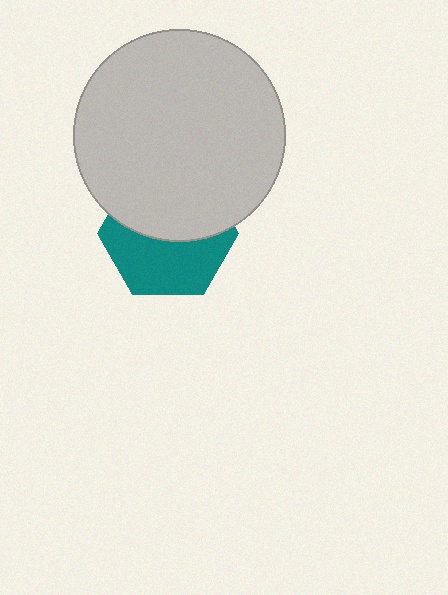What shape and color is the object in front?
The object in front is a light gray circle.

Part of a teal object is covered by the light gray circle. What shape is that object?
It is a hexagon.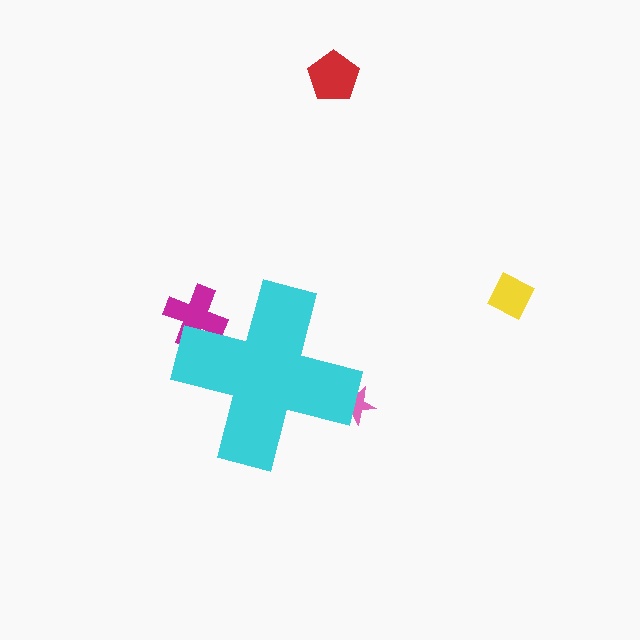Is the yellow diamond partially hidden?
No, the yellow diamond is fully visible.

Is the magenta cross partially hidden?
Yes, the magenta cross is partially hidden behind the cyan cross.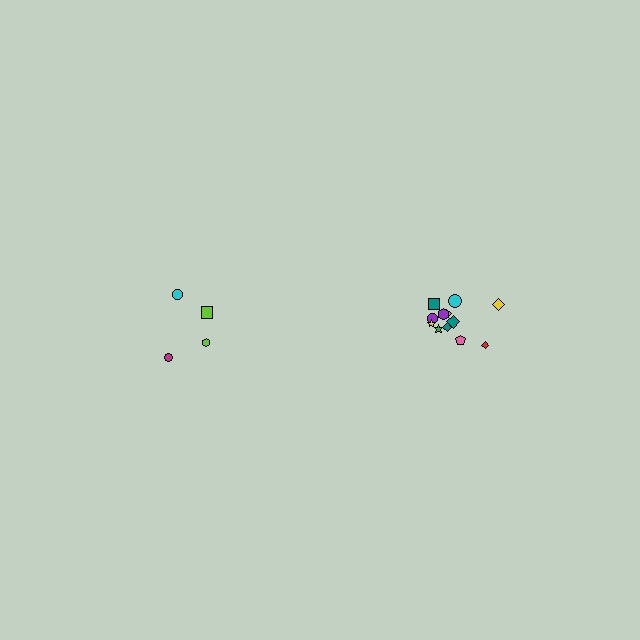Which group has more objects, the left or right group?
The right group.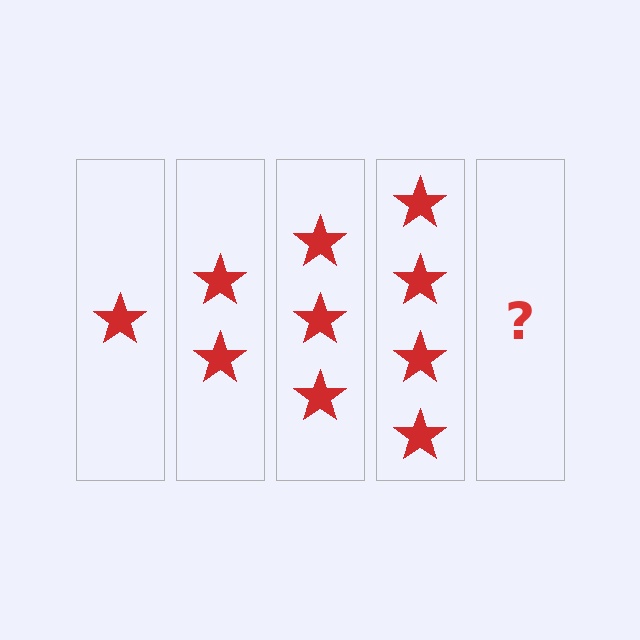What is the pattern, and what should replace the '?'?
The pattern is that each step adds one more star. The '?' should be 5 stars.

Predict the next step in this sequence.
The next step is 5 stars.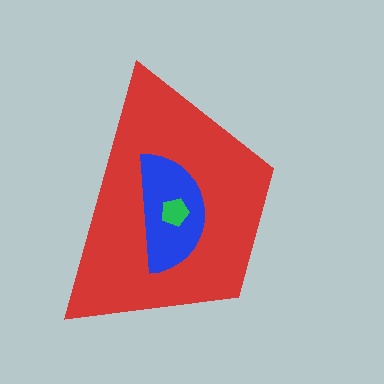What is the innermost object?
The green pentagon.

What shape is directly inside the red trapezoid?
The blue semicircle.